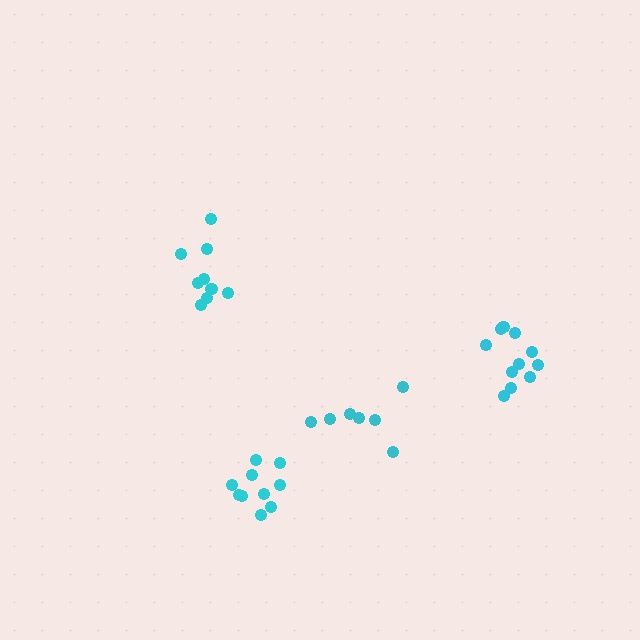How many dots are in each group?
Group 1: 10 dots, Group 2: 11 dots, Group 3: 7 dots, Group 4: 10 dots (38 total).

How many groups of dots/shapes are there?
There are 4 groups.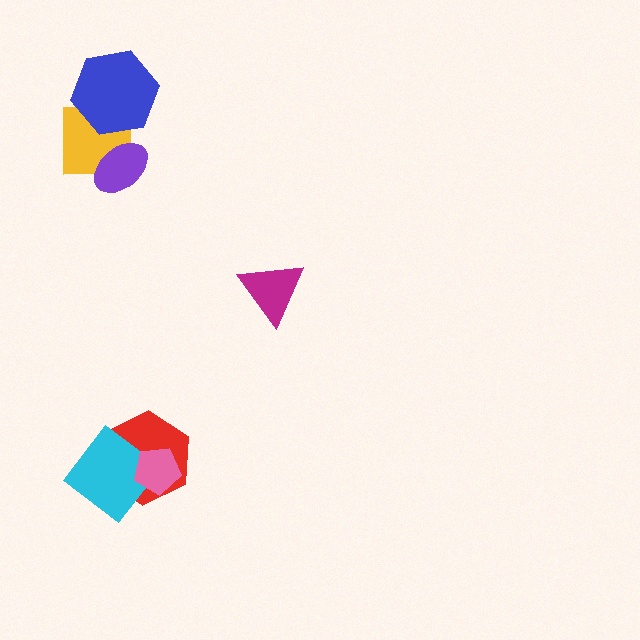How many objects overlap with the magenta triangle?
0 objects overlap with the magenta triangle.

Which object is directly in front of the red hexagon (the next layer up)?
The cyan diamond is directly in front of the red hexagon.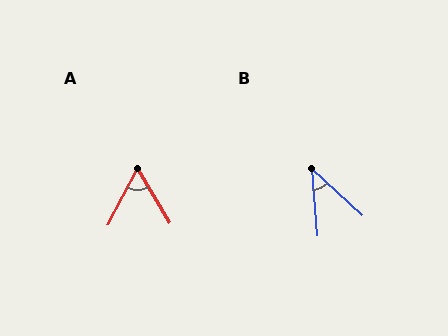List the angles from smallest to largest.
B (43°), A (58°).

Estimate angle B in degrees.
Approximately 43 degrees.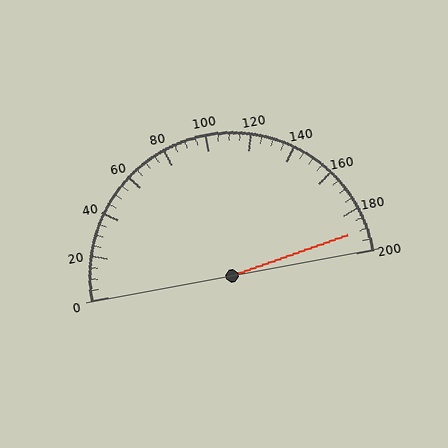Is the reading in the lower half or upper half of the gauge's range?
The reading is in the upper half of the range (0 to 200).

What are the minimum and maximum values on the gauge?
The gauge ranges from 0 to 200.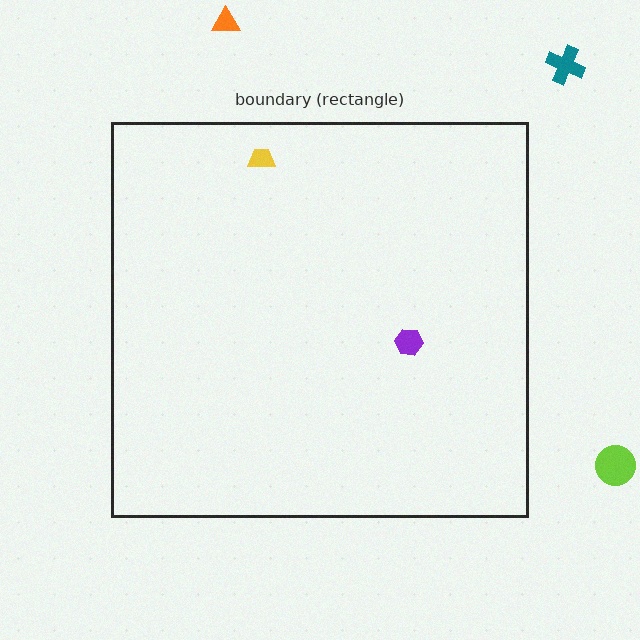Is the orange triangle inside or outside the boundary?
Outside.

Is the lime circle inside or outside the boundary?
Outside.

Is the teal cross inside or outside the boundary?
Outside.